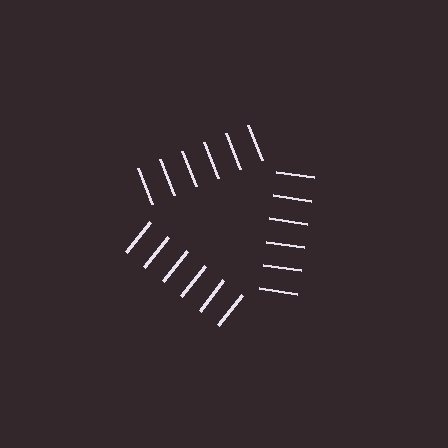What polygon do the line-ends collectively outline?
An illusory triangle — the line segments terminate on its edges but no continuous stroke is drawn.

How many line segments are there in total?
18 — 6 along each of the 3 edges.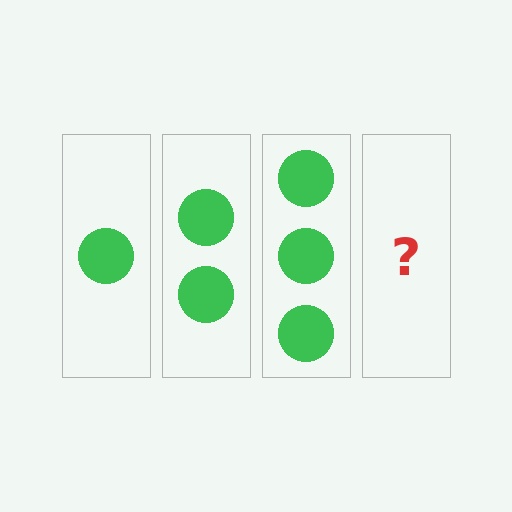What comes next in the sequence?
The next element should be 4 circles.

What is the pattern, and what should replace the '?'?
The pattern is that each step adds one more circle. The '?' should be 4 circles.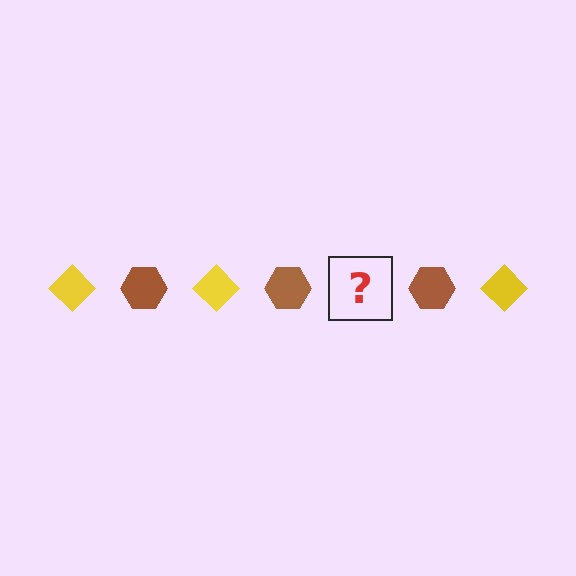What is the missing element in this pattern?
The missing element is a yellow diamond.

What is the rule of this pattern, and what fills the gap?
The rule is that the pattern alternates between yellow diamond and brown hexagon. The gap should be filled with a yellow diamond.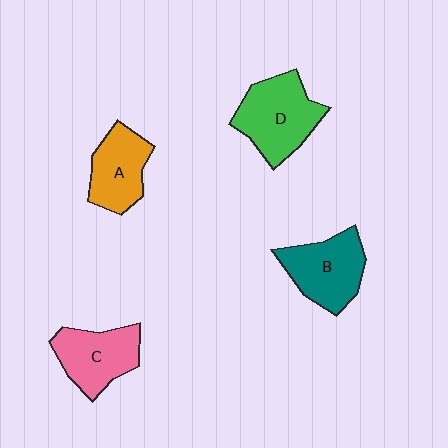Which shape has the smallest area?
Shape A (orange).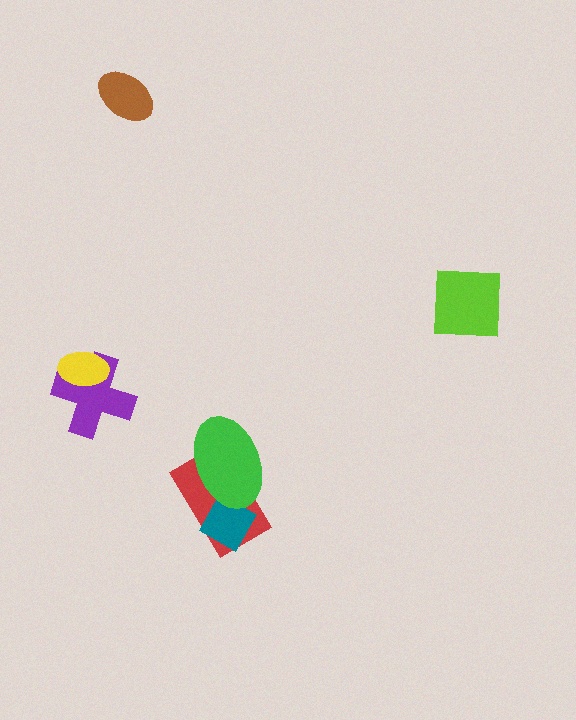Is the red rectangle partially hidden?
Yes, it is partially covered by another shape.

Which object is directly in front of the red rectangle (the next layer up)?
The teal diamond is directly in front of the red rectangle.